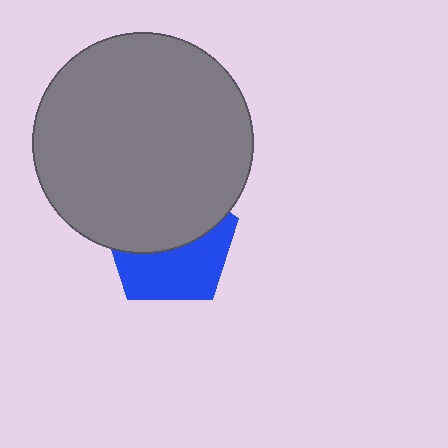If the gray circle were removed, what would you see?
You would see the complete blue pentagon.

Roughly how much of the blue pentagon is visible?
About half of it is visible (roughly 47%).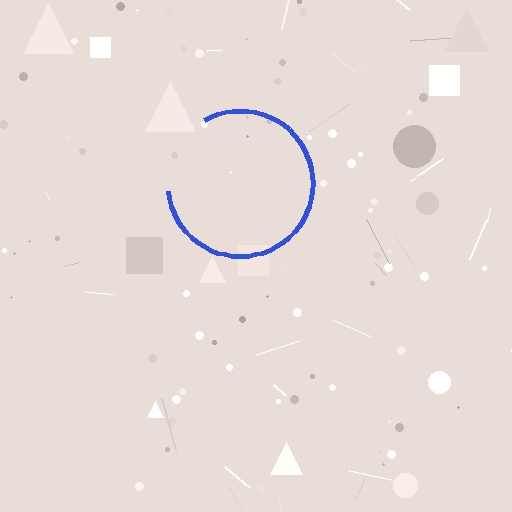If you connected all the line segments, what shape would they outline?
They would outline a circle.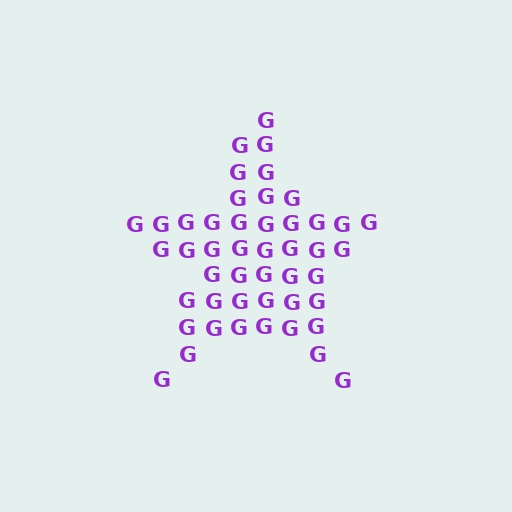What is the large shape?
The large shape is a star.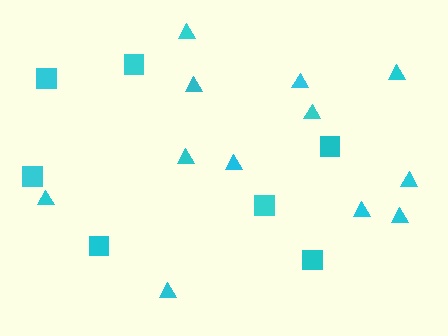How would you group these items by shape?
There are 2 groups: one group of squares (7) and one group of triangles (12).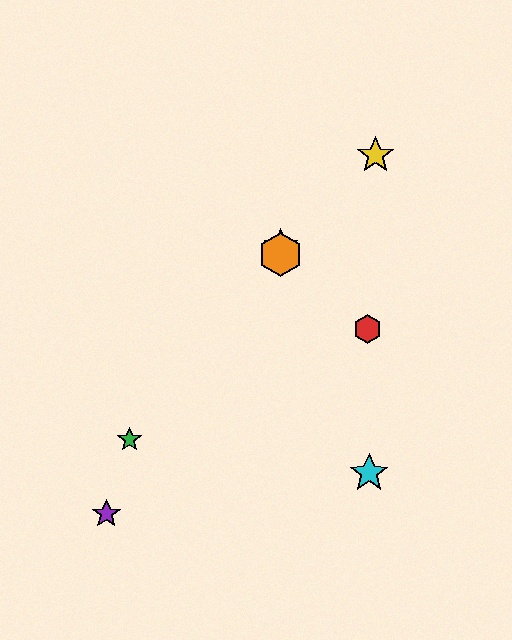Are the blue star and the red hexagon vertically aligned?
No, the blue star is at x≈281 and the red hexagon is at x≈368.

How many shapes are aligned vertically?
2 shapes (the blue star, the orange hexagon) are aligned vertically.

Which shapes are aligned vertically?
The blue star, the orange hexagon are aligned vertically.